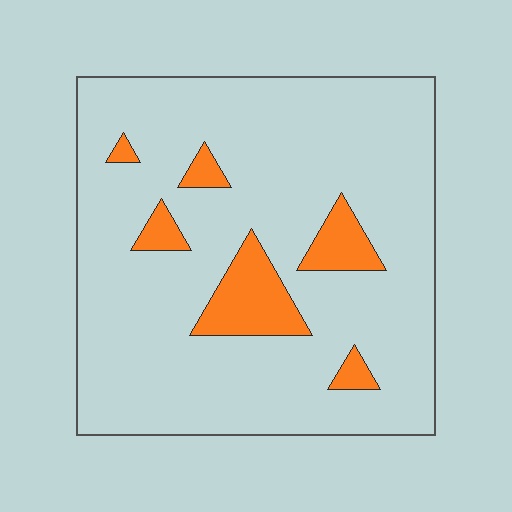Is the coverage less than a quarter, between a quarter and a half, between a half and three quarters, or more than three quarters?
Less than a quarter.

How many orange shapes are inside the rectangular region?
6.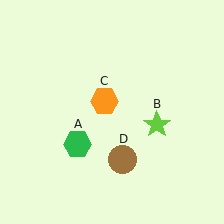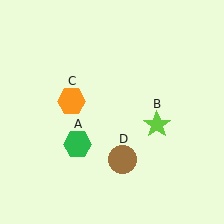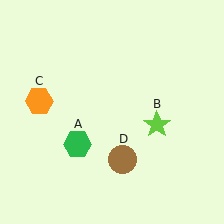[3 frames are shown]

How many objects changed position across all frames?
1 object changed position: orange hexagon (object C).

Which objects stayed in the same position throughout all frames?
Green hexagon (object A) and lime star (object B) and brown circle (object D) remained stationary.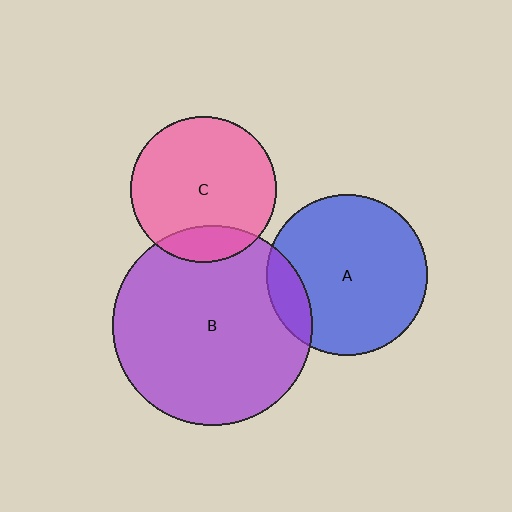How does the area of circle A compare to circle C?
Approximately 1.2 times.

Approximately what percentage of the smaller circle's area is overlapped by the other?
Approximately 15%.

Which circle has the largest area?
Circle B (purple).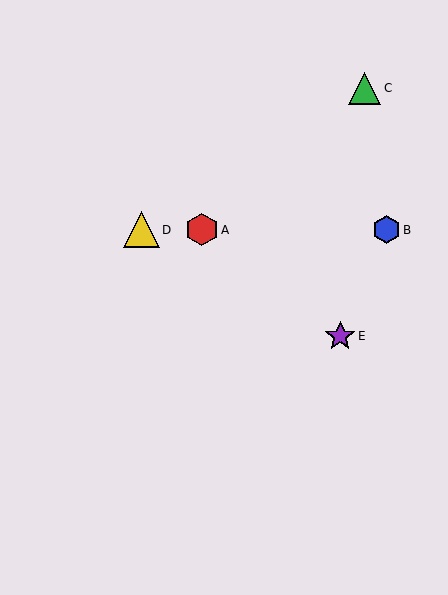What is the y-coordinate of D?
Object D is at y≈230.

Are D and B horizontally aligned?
Yes, both are at y≈230.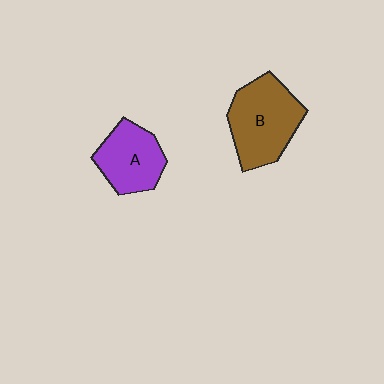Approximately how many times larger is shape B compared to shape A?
Approximately 1.4 times.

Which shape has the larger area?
Shape B (brown).